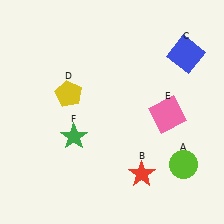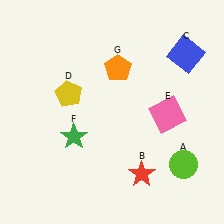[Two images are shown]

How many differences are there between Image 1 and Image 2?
There is 1 difference between the two images.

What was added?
An orange pentagon (G) was added in Image 2.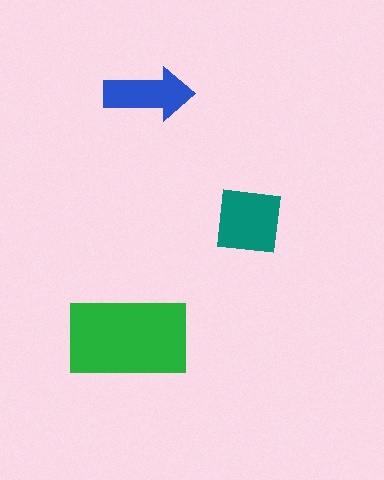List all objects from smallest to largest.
The blue arrow, the teal square, the green rectangle.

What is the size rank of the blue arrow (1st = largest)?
3rd.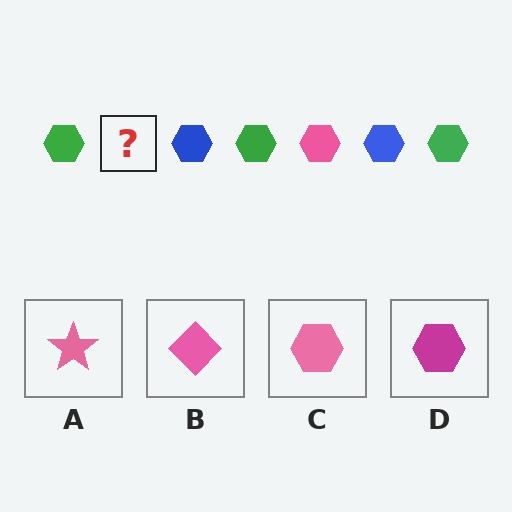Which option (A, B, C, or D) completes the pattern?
C.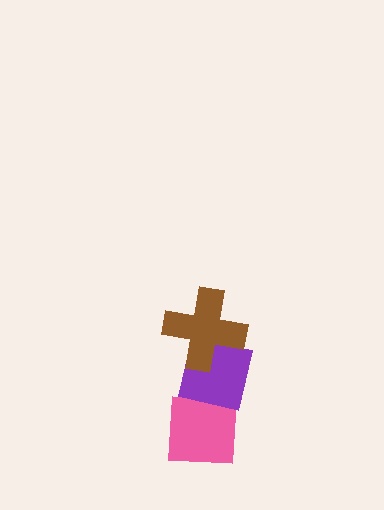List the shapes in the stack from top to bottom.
From top to bottom: the brown cross, the purple square, the pink square.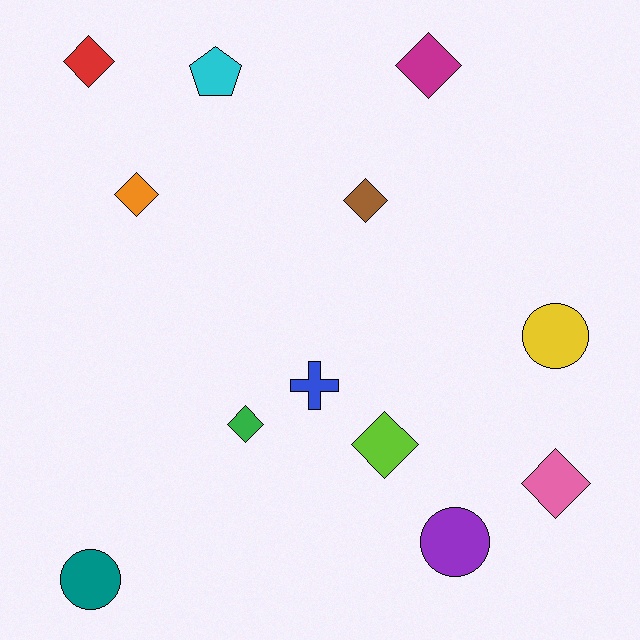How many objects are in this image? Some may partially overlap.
There are 12 objects.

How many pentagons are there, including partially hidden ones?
There is 1 pentagon.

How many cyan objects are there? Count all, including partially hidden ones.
There is 1 cyan object.